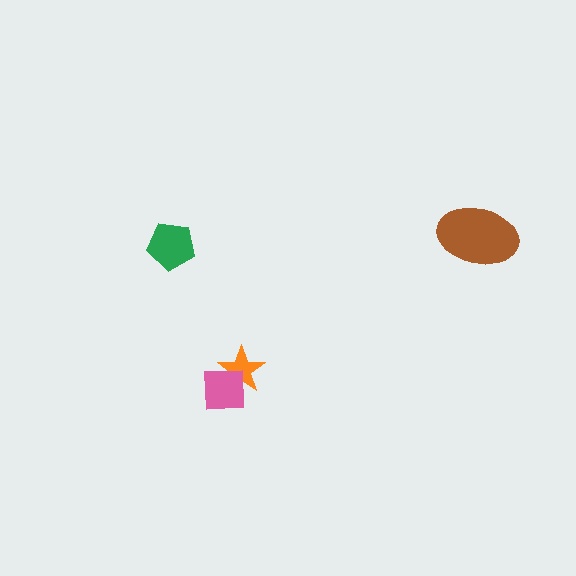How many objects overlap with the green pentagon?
0 objects overlap with the green pentagon.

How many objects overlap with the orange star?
1 object overlaps with the orange star.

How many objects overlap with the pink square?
1 object overlaps with the pink square.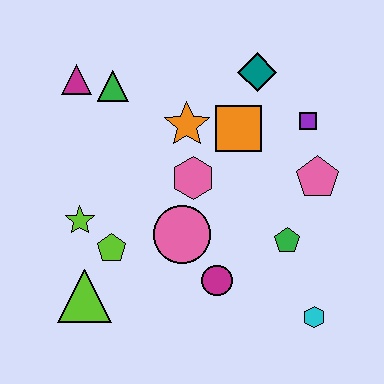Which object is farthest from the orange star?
The cyan hexagon is farthest from the orange star.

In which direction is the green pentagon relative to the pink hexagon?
The green pentagon is to the right of the pink hexagon.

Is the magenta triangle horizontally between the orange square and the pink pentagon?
No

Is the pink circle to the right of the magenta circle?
No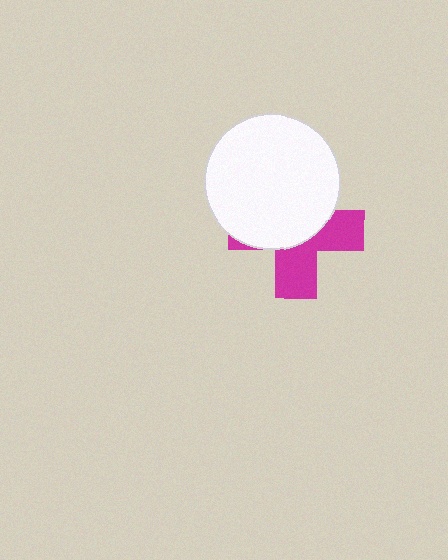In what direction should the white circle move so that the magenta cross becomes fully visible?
The white circle should move up. That is the shortest direction to clear the overlap and leave the magenta cross fully visible.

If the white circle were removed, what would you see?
You would see the complete magenta cross.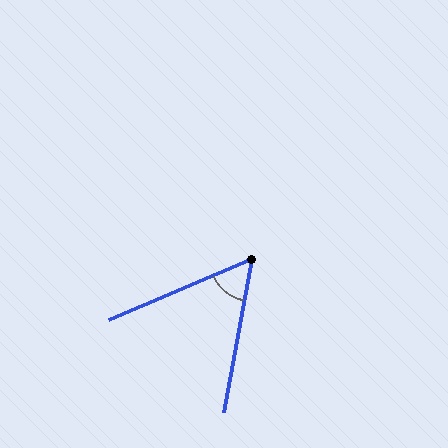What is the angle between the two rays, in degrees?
Approximately 57 degrees.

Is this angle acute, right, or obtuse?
It is acute.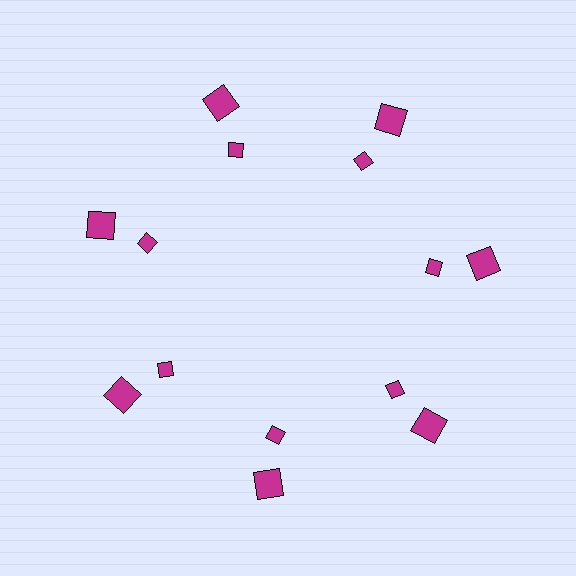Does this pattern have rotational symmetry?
Yes, this pattern has 7-fold rotational symmetry. It looks the same after rotating 51 degrees around the center.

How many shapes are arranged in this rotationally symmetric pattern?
There are 14 shapes, arranged in 7 groups of 2.